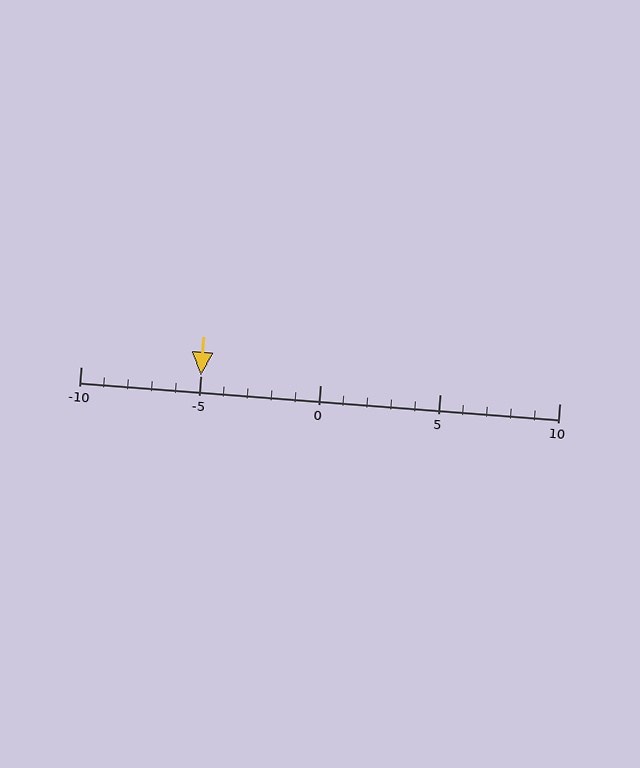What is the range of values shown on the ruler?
The ruler shows values from -10 to 10.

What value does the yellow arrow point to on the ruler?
The yellow arrow points to approximately -5.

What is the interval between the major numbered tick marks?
The major tick marks are spaced 5 units apart.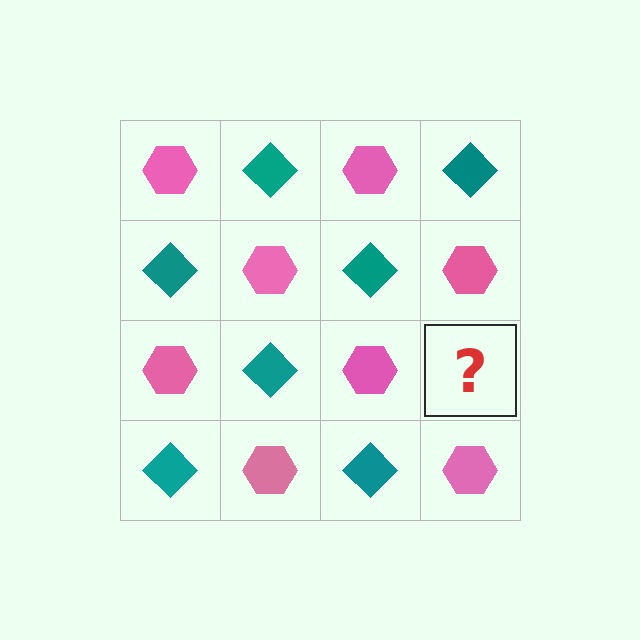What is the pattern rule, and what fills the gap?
The rule is that it alternates pink hexagon and teal diamond in a checkerboard pattern. The gap should be filled with a teal diamond.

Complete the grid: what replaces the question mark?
The question mark should be replaced with a teal diamond.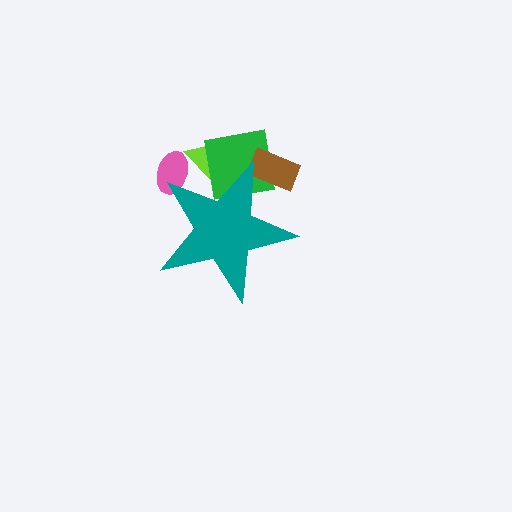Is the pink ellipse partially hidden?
Yes, the pink ellipse is partially hidden behind the teal star.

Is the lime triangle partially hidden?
Yes, the lime triangle is partially hidden behind the teal star.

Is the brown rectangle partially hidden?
Yes, the brown rectangle is partially hidden behind the teal star.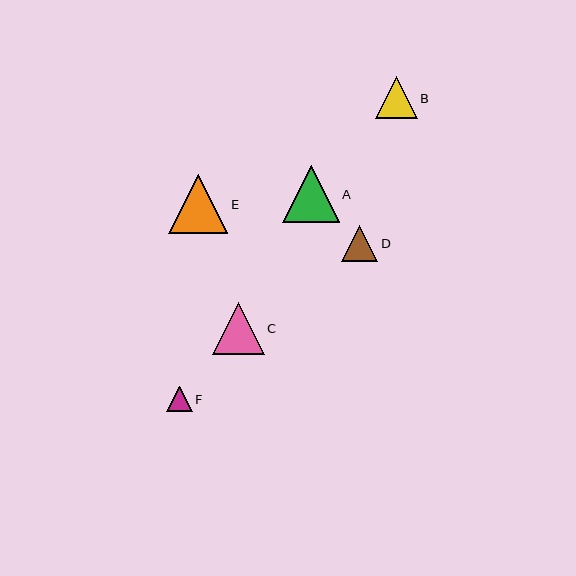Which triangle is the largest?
Triangle E is the largest with a size of approximately 59 pixels.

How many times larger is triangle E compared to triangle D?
Triangle E is approximately 1.6 times the size of triangle D.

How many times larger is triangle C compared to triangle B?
Triangle C is approximately 1.2 times the size of triangle B.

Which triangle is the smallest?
Triangle F is the smallest with a size of approximately 26 pixels.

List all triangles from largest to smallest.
From largest to smallest: E, A, C, B, D, F.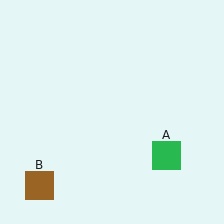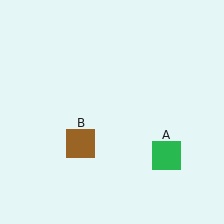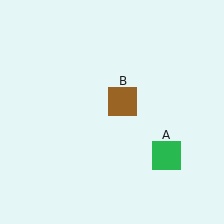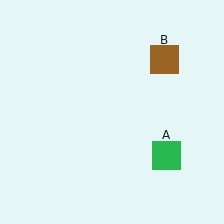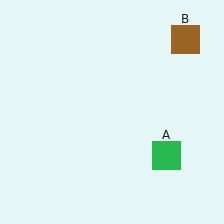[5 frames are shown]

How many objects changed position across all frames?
1 object changed position: brown square (object B).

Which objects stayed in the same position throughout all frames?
Green square (object A) remained stationary.